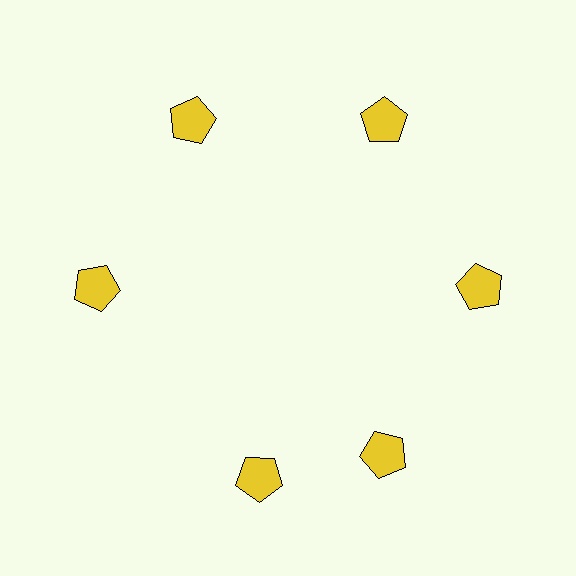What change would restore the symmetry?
The symmetry would be restored by rotating it back into even spacing with its neighbors so that all 6 pentagons sit at equal angles and equal distance from the center.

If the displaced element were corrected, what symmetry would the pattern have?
It would have 6-fold rotational symmetry — the pattern would map onto itself every 60 degrees.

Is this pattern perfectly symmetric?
No. The 6 yellow pentagons are arranged in a ring, but one element near the 7 o'clock position is rotated out of alignment along the ring, breaking the 6-fold rotational symmetry.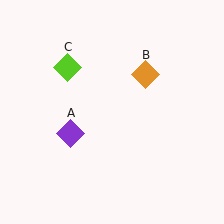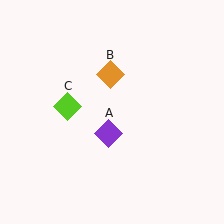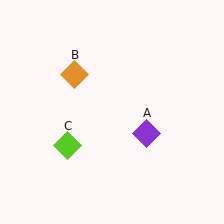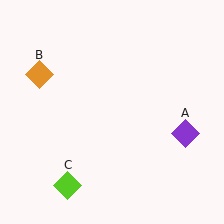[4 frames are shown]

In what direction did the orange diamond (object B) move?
The orange diamond (object B) moved left.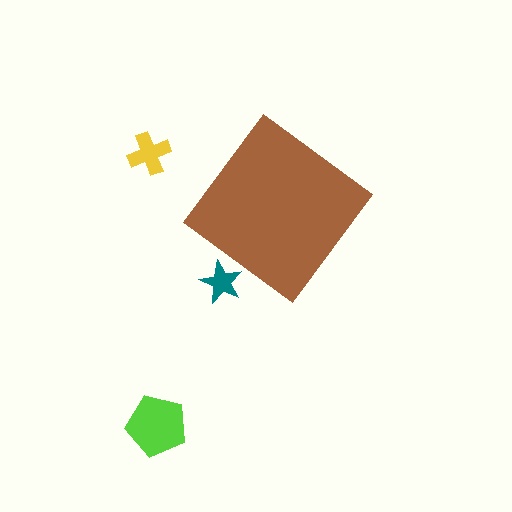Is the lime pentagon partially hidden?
No, the lime pentagon is fully visible.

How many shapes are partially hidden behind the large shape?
1 shape is partially hidden.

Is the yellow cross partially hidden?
No, the yellow cross is fully visible.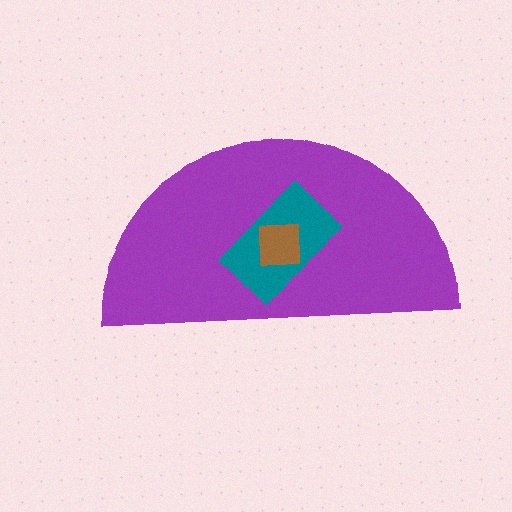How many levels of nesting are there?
3.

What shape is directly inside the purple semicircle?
The teal rectangle.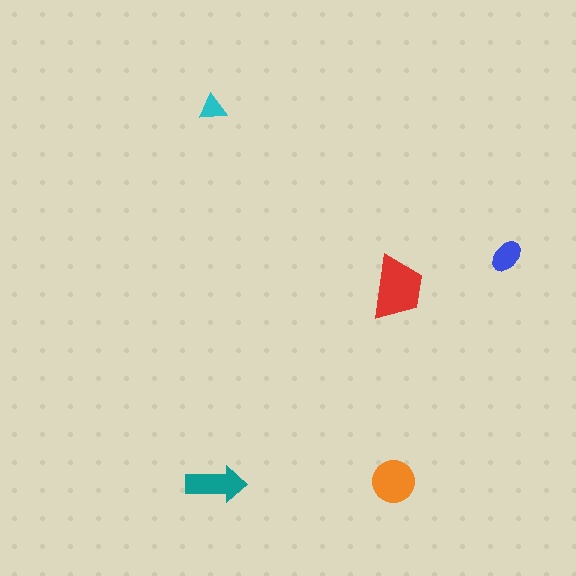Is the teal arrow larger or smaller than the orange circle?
Smaller.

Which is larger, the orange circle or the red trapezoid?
The red trapezoid.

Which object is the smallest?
The cyan triangle.